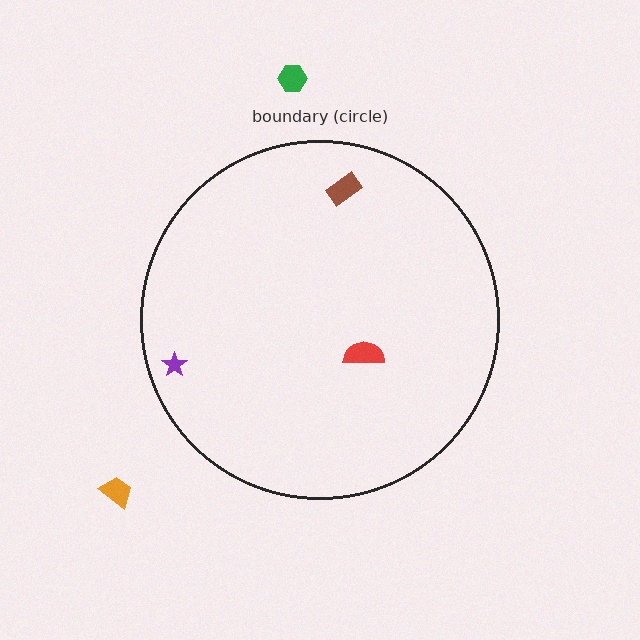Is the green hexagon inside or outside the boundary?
Outside.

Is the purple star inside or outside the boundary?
Inside.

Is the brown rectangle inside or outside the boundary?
Inside.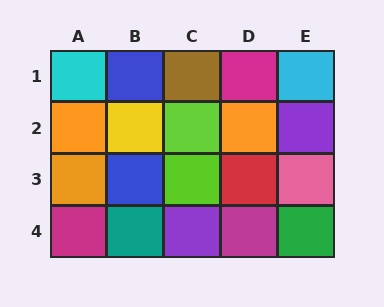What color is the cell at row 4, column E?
Green.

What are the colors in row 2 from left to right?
Orange, yellow, lime, orange, purple.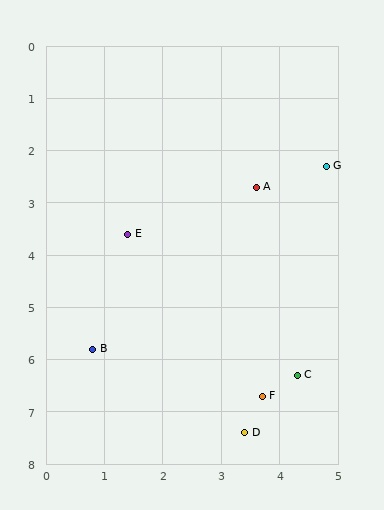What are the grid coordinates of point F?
Point F is at approximately (3.7, 6.7).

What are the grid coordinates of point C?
Point C is at approximately (4.3, 6.3).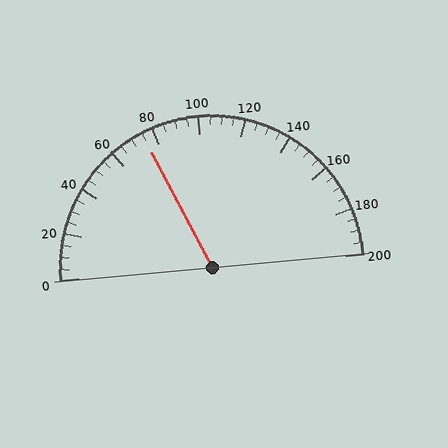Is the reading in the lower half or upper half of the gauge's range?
The reading is in the lower half of the range (0 to 200).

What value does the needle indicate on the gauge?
The needle indicates approximately 75.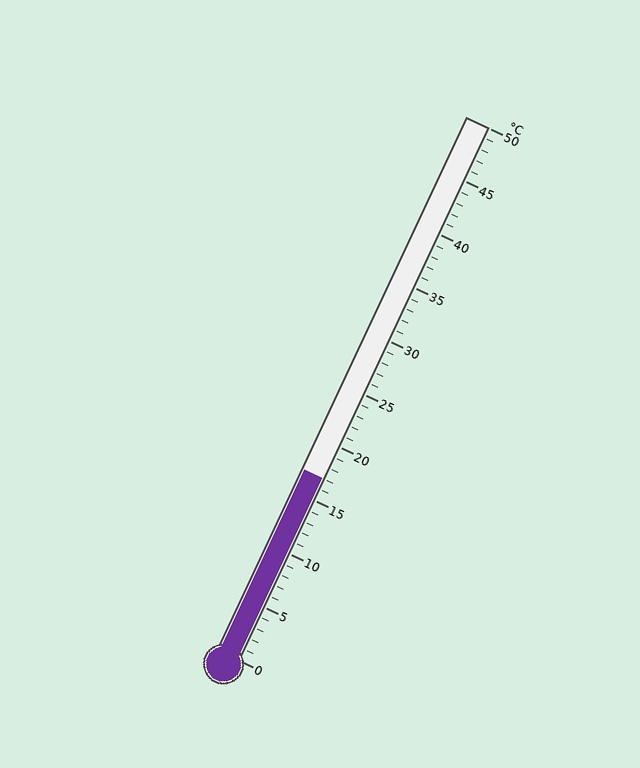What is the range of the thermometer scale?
The thermometer scale ranges from 0°C to 50°C.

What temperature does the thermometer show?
The thermometer shows approximately 17°C.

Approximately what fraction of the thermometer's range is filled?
The thermometer is filled to approximately 35% of its range.